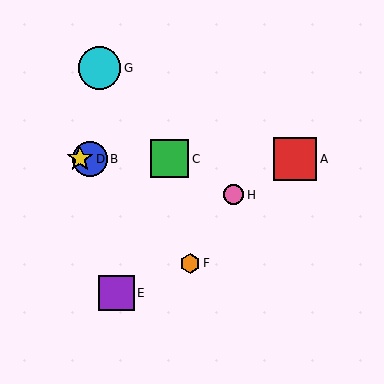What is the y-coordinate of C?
Object C is at y≈159.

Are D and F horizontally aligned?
No, D is at y≈159 and F is at y≈263.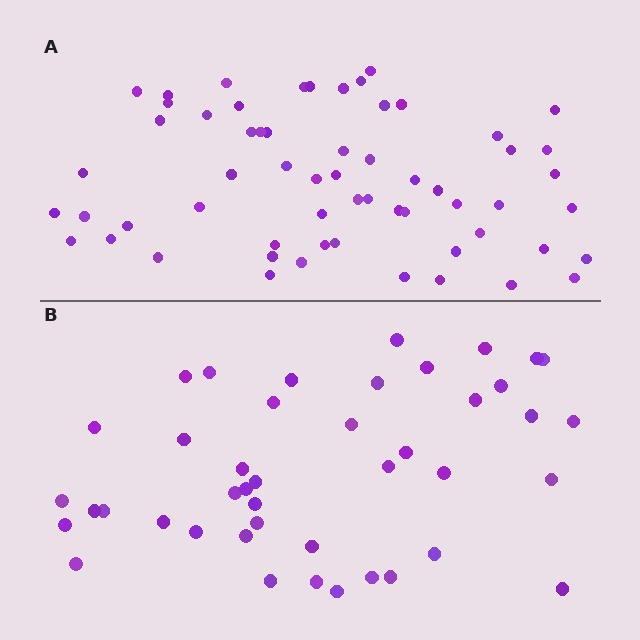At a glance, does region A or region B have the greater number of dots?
Region A (the top region) has more dots.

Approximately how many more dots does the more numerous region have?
Region A has approximately 15 more dots than region B.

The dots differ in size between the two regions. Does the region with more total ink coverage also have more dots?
No. Region B has more total ink coverage because its dots are larger, but region A actually contains more individual dots. Total area can be misleading — the number of items is what matters here.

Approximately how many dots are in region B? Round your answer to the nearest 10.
About 40 dots. (The exact count is 43, which rounds to 40.)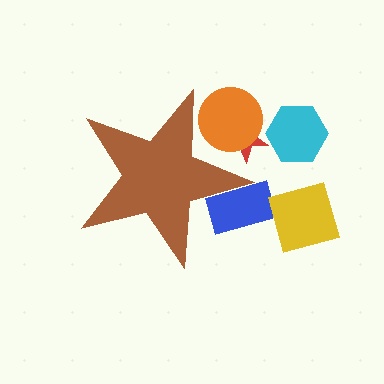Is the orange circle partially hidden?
Yes, the orange circle is partially hidden behind the brown star.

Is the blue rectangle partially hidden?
Yes, the blue rectangle is partially hidden behind the brown star.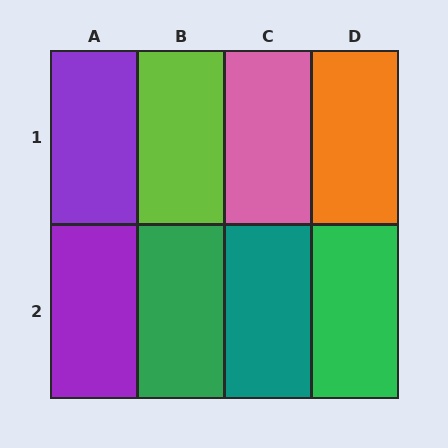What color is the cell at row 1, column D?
Orange.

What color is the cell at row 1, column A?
Purple.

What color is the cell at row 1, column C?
Pink.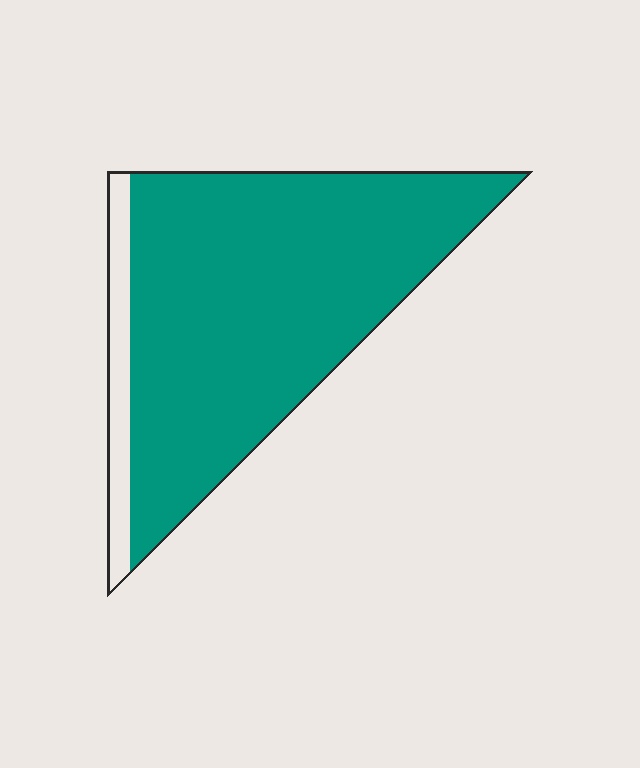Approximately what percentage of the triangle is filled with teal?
Approximately 90%.